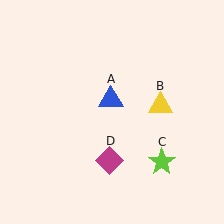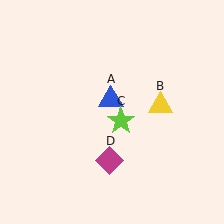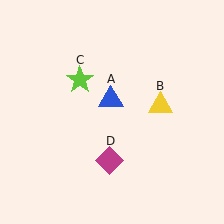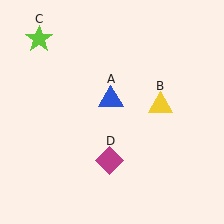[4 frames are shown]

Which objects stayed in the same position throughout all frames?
Blue triangle (object A) and yellow triangle (object B) and magenta diamond (object D) remained stationary.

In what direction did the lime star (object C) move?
The lime star (object C) moved up and to the left.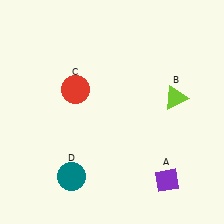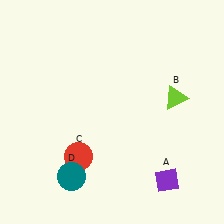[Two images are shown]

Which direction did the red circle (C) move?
The red circle (C) moved down.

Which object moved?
The red circle (C) moved down.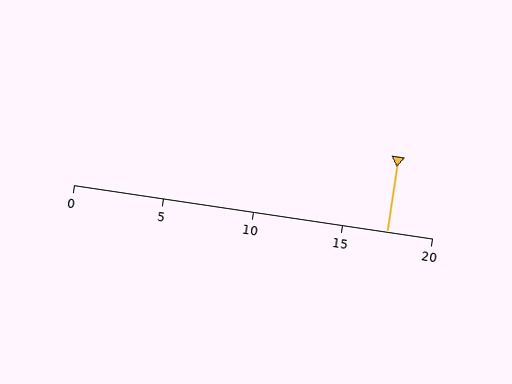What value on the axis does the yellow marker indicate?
The marker indicates approximately 17.5.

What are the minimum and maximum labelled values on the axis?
The axis runs from 0 to 20.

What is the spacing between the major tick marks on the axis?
The major ticks are spaced 5 apart.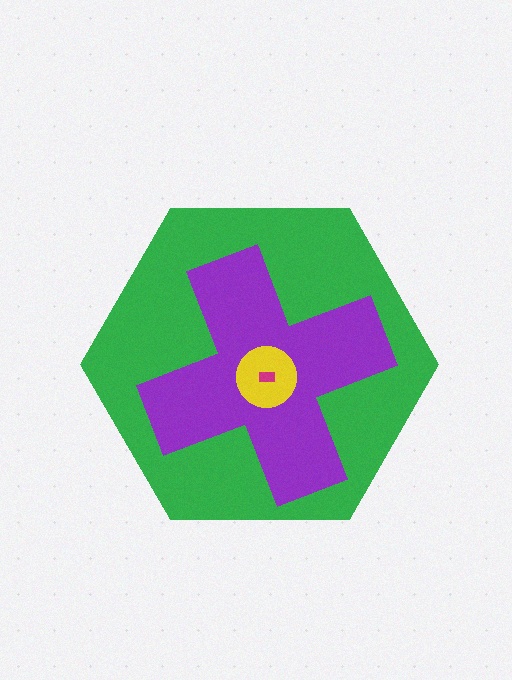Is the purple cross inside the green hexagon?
Yes.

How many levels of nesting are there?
4.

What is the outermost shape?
The green hexagon.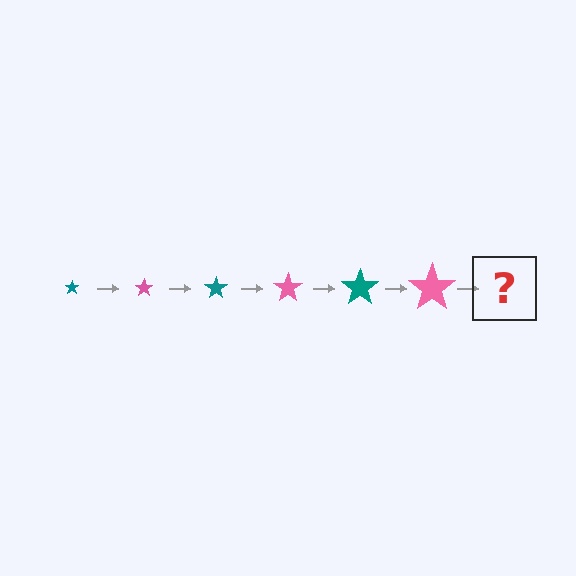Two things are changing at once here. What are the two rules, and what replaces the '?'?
The two rules are that the star grows larger each step and the color cycles through teal and pink. The '?' should be a teal star, larger than the previous one.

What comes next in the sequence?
The next element should be a teal star, larger than the previous one.